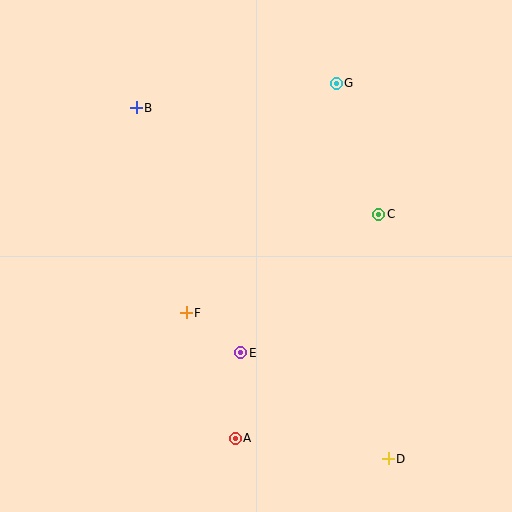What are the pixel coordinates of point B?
Point B is at (136, 108).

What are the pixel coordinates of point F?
Point F is at (186, 313).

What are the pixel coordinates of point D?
Point D is at (388, 459).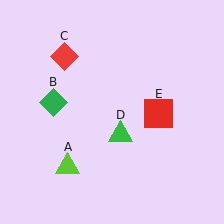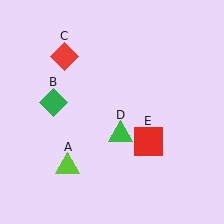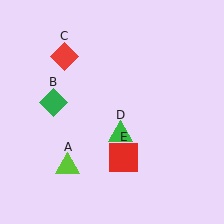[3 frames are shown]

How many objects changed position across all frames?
1 object changed position: red square (object E).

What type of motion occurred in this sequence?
The red square (object E) rotated clockwise around the center of the scene.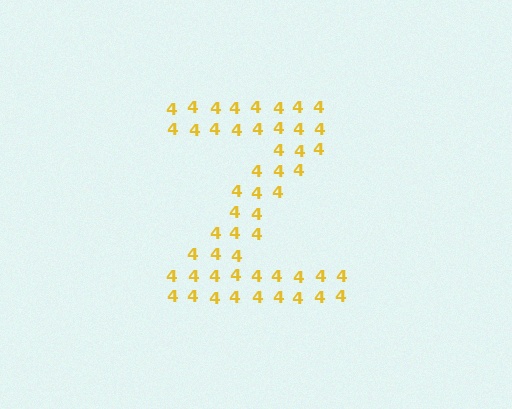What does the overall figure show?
The overall figure shows the letter Z.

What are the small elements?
The small elements are digit 4's.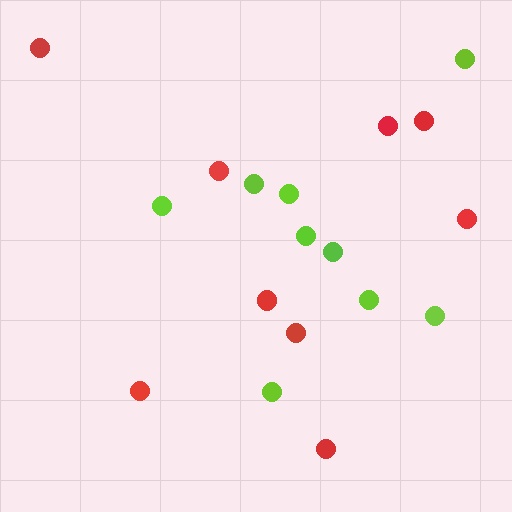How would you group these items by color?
There are 2 groups: one group of red circles (9) and one group of lime circles (9).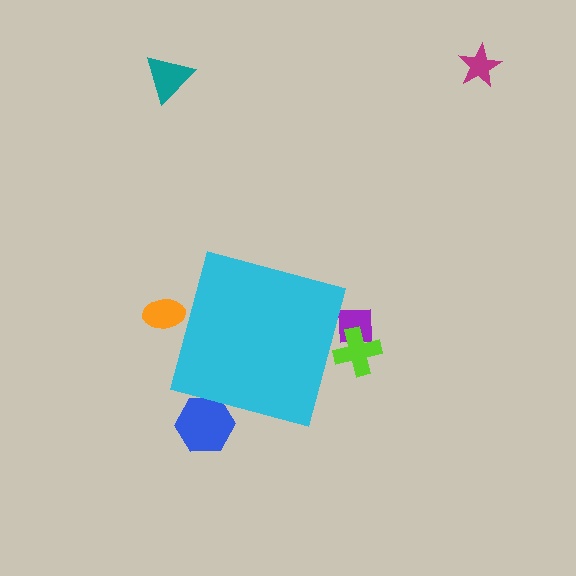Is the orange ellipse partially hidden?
Yes, the orange ellipse is partially hidden behind the cyan square.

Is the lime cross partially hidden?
Yes, the lime cross is partially hidden behind the cyan square.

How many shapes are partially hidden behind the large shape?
4 shapes are partially hidden.